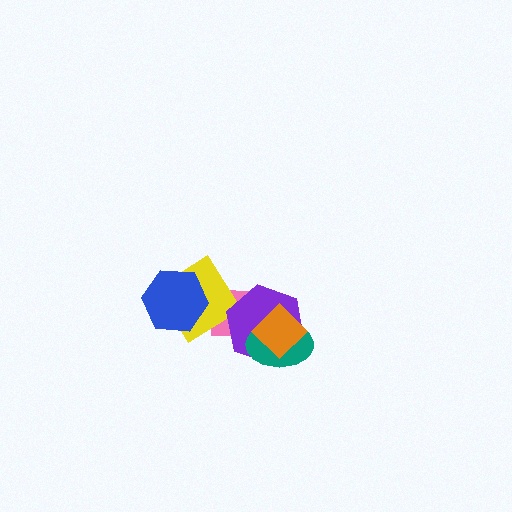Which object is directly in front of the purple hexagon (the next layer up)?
The teal ellipse is directly in front of the purple hexagon.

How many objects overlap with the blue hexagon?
1 object overlaps with the blue hexagon.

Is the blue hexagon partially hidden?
No, no other shape covers it.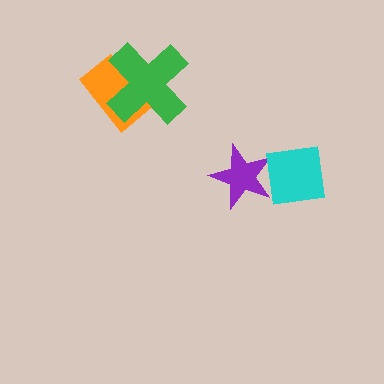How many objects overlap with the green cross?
1 object overlaps with the green cross.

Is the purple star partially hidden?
Yes, it is partially covered by another shape.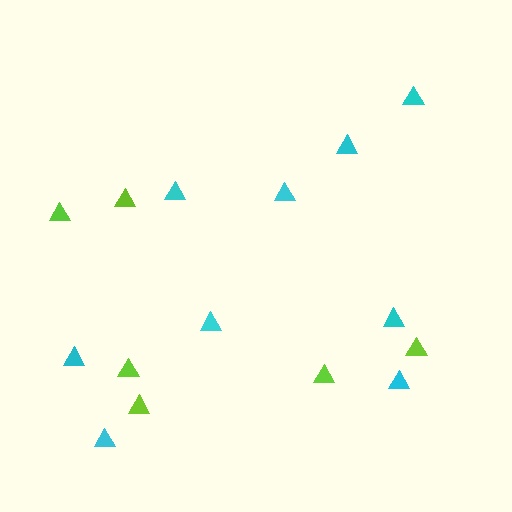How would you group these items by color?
There are 2 groups: one group of cyan triangles (9) and one group of lime triangles (6).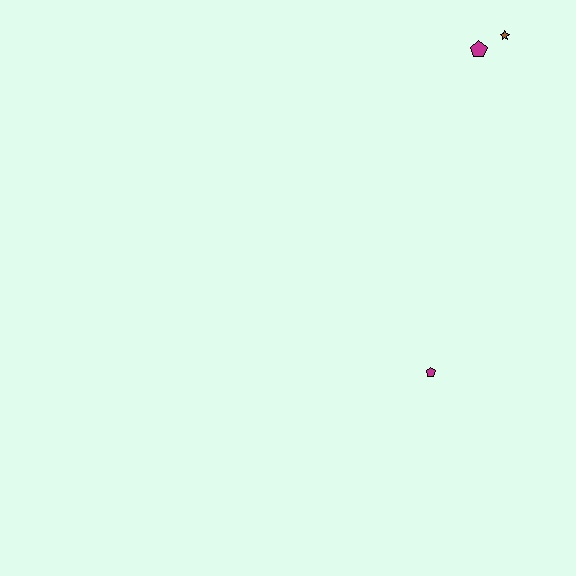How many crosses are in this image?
There are no crosses.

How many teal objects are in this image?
There are no teal objects.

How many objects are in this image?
There are 3 objects.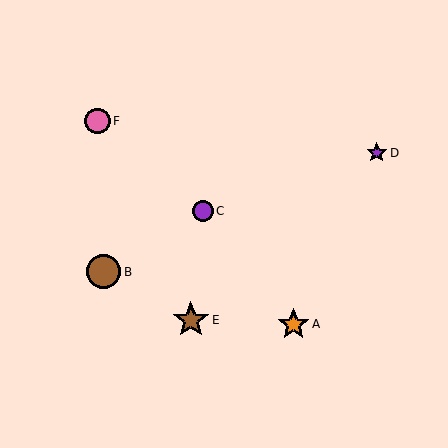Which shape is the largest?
The brown star (labeled E) is the largest.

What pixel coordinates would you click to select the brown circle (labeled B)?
Click at (104, 272) to select the brown circle B.